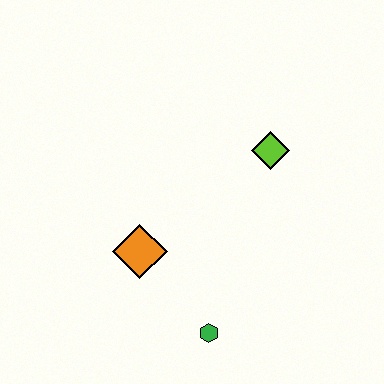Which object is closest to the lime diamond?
The orange diamond is closest to the lime diamond.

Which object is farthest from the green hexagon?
The lime diamond is farthest from the green hexagon.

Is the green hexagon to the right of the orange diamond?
Yes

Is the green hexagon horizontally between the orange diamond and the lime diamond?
Yes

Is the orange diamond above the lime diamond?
No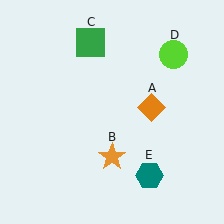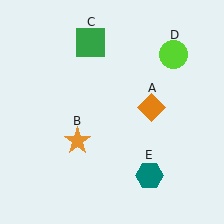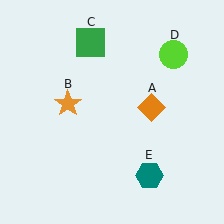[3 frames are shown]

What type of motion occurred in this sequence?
The orange star (object B) rotated clockwise around the center of the scene.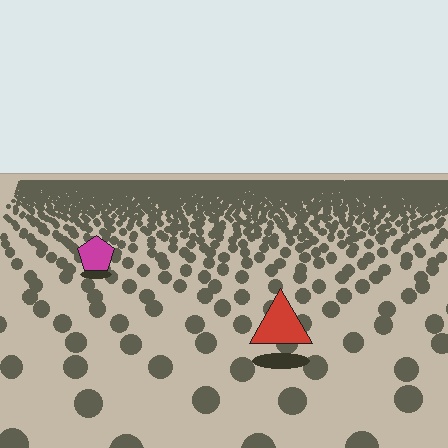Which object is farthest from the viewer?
The magenta pentagon is farthest from the viewer. It appears smaller and the ground texture around it is denser.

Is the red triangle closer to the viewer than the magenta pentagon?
Yes. The red triangle is closer — you can tell from the texture gradient: the ground texture is coarser near it.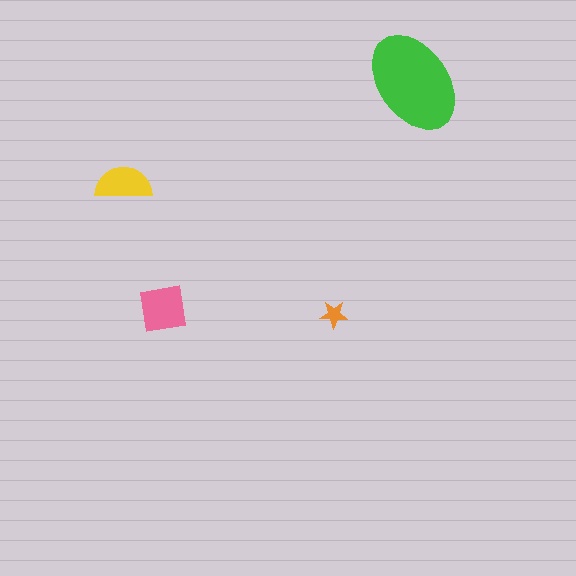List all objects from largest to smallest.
The green ellipse, the pink square, the yellow semicircle, the orange star.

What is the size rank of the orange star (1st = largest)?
4th.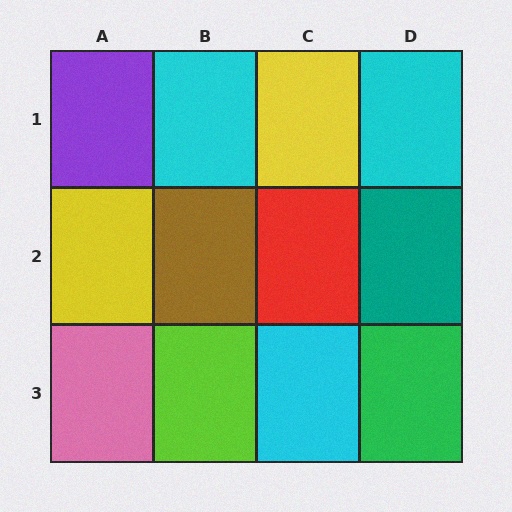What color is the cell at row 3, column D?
Green.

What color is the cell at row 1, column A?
Purple.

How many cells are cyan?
3 cells are cyan.